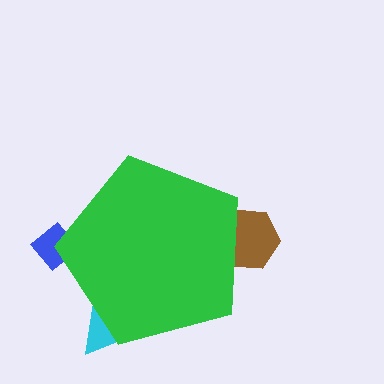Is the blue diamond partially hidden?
Yes, the blue diamond is partially hidden behind the green pentagon.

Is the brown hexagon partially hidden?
Yes, the brown hexagon is partially hidden behind the green pentagon.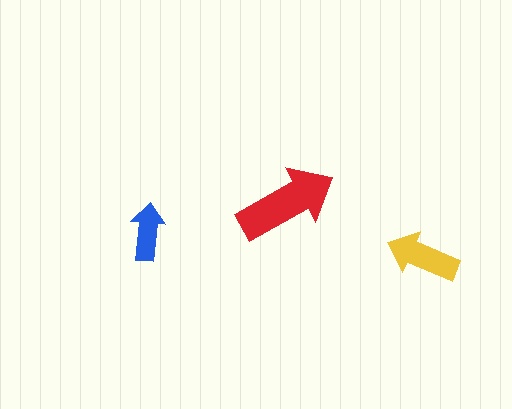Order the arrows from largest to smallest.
the red one, the yellow one, the blue one.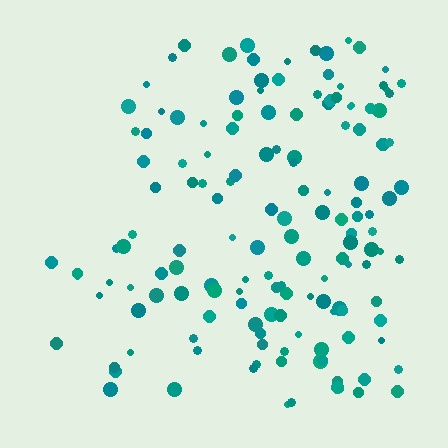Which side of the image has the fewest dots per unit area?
The left.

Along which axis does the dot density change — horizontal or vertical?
Horizontal.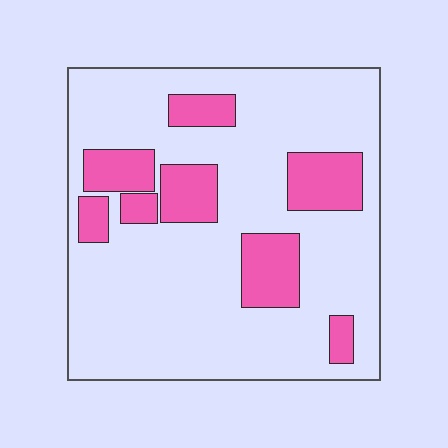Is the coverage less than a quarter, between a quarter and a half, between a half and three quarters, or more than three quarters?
Less than a quarter.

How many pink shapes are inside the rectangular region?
8.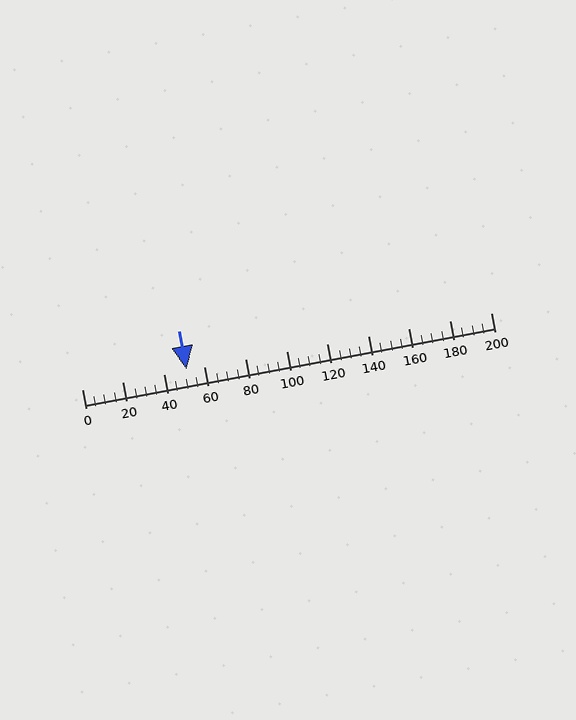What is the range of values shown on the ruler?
The ruler shows values from 0 to 200.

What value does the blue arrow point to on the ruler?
The blue arrow points to approximately 51.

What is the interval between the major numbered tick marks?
The major tick marks are spaced 20 units apart.